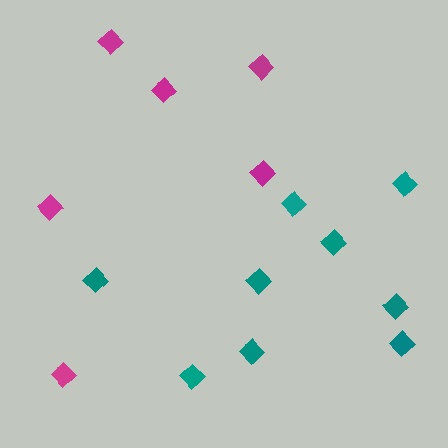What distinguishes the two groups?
There are 2 groups: one group of magenta diamonds (6) and one group of teal diamonds (9).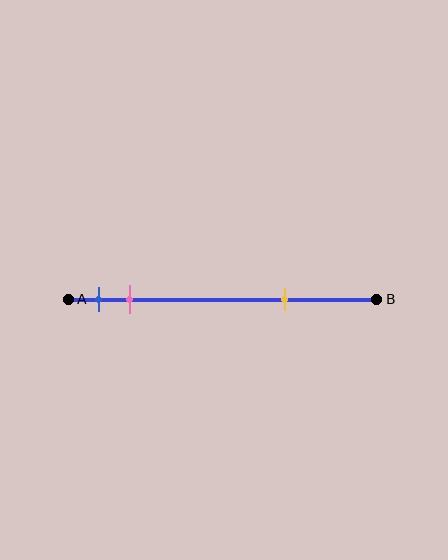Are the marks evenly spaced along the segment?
No, the marks are not evenly spaced.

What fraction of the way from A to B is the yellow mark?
The yellow mark is approximately 70% (0.7) of the way from A to B.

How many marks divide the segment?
There are 3 marks dividing the segment.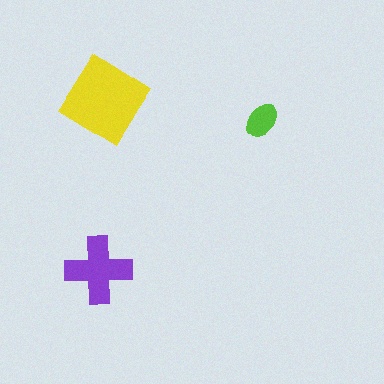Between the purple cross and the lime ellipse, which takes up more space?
The purple cross.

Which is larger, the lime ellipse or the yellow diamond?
The yellow diamond.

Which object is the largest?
The yellow diamond.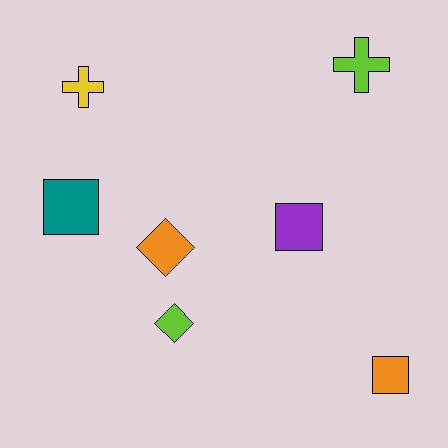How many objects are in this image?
There are 7 objects.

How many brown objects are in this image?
There are no brown objects.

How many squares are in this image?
There are 3 squares.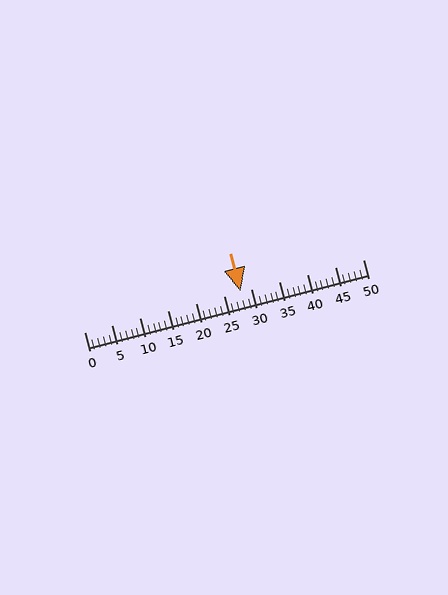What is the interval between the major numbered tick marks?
The major tick marks are spaced 5 units apart.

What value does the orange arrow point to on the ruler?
The orange arrow points to approximately 28.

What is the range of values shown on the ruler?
The ruler shows values from 0 to 50.